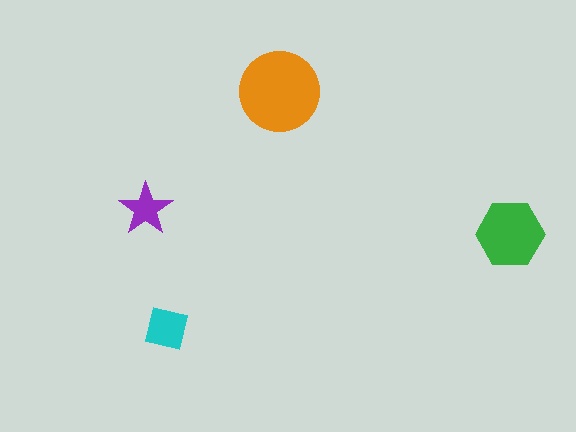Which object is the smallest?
The purple star.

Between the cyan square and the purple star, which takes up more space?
The cyan square.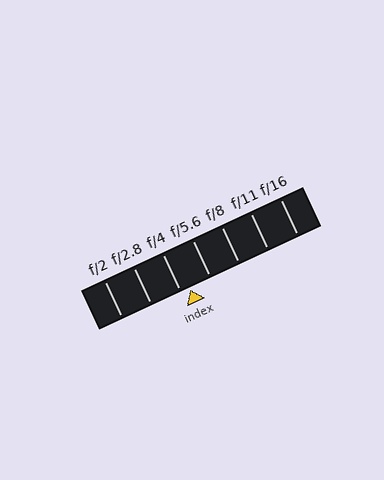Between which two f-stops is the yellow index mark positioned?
The index mark is between f/4 and f/5.6.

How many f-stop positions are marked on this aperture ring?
There are 7 f-stop positions marked.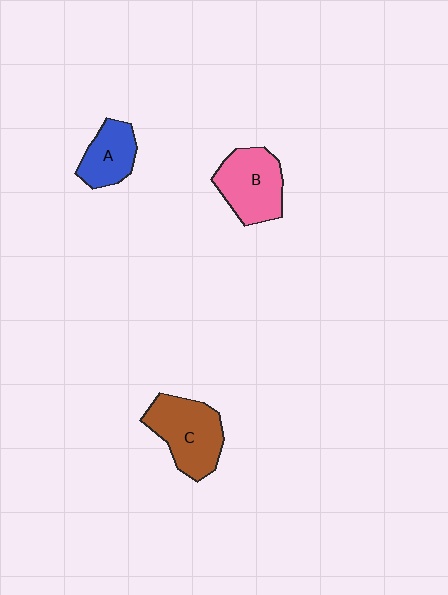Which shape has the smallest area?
Shape A (blue).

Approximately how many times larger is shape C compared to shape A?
Approximately 1.6 times.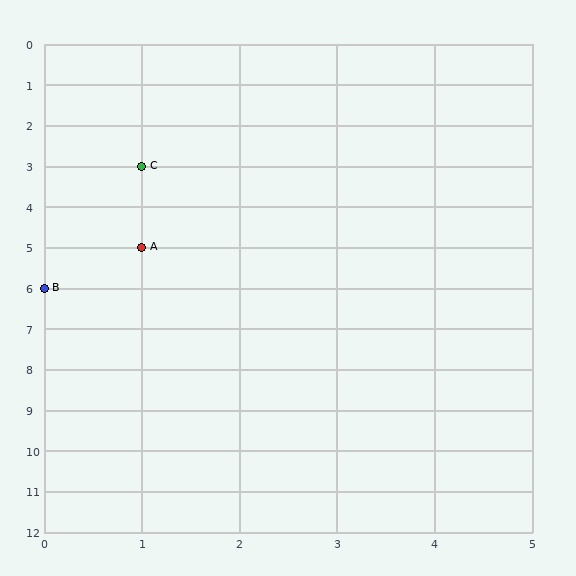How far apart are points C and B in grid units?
Points C and B are 1 column and 3 rows apart (about 3.2 grid units diagonally).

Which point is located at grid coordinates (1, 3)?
Point C is at (1, 3).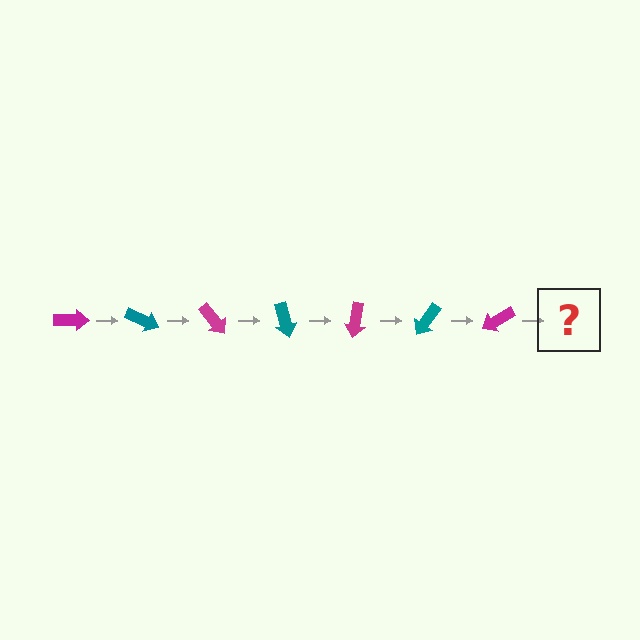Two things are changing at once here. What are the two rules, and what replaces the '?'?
The two rules are that it rotates 25 degrees each step and the color cycles through magenta and teal. The '?' should be a teal arrow, rotated 175 degrees from the start.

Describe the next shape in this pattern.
It should be a teal arrow, rotated 175 degrees from the start.